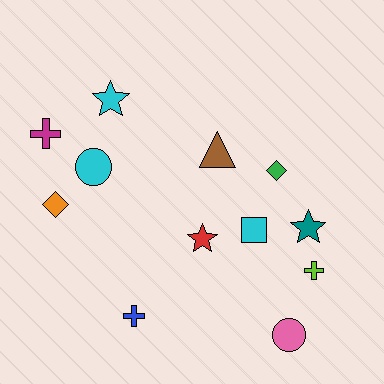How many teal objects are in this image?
There is 1 teal object.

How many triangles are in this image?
There is 1 triangle.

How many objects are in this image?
There are 12 objects.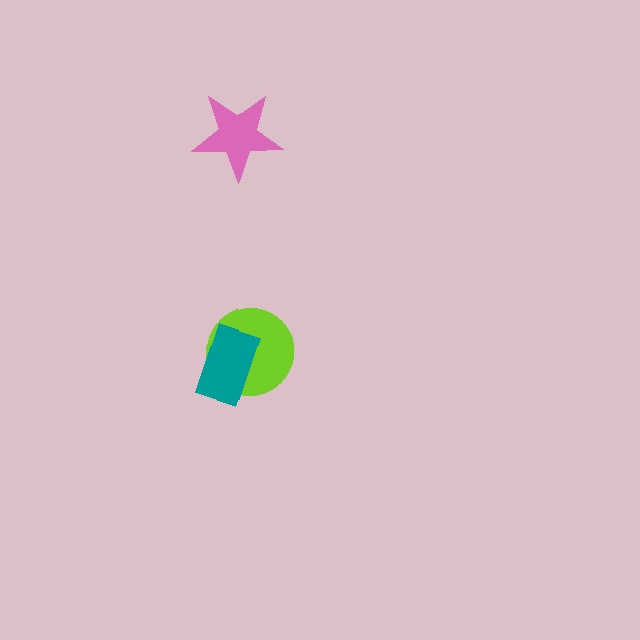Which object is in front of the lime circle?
The teal rectangle is in front of the lime circle.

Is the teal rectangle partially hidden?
No, no other shape covers it.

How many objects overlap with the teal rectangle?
1 object overlaps with the teal rectangle.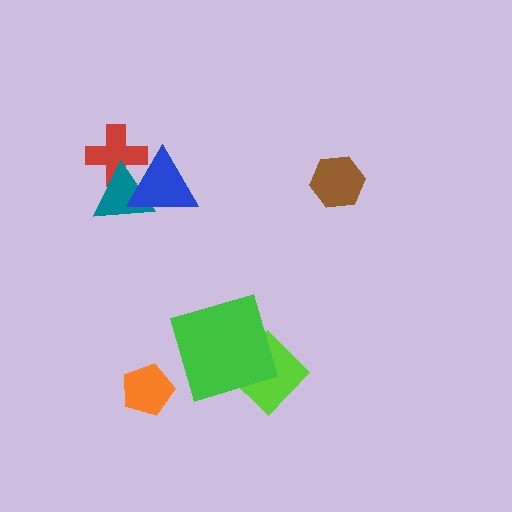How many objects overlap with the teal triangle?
2 objects overlap with the teal triangle.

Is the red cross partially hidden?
Yes, it is partially covered by another shape.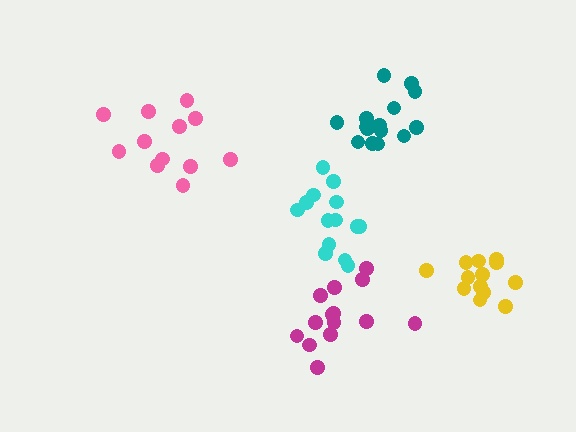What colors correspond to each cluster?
The clusters are colored: yellow, cyan, pink, magenta, teal.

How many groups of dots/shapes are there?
There are 5 groups.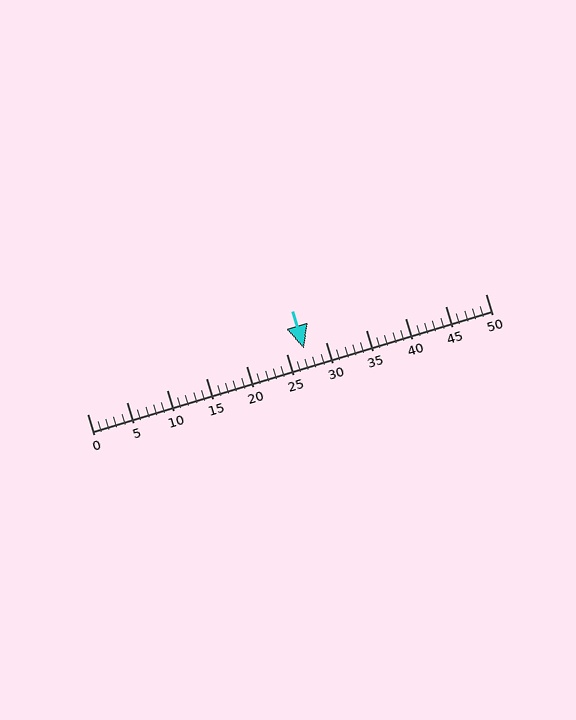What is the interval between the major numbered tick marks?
The major tick marks are spaced 5 units apart.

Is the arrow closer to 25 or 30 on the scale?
The arrow is closer to 25.